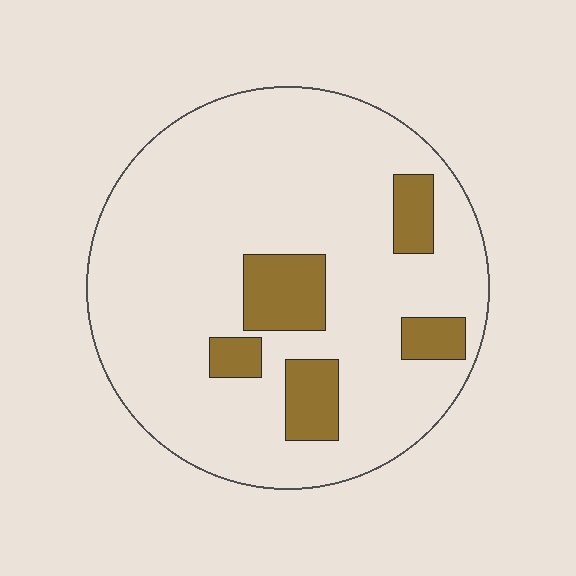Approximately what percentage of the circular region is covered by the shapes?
Approximately 15%.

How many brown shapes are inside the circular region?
5.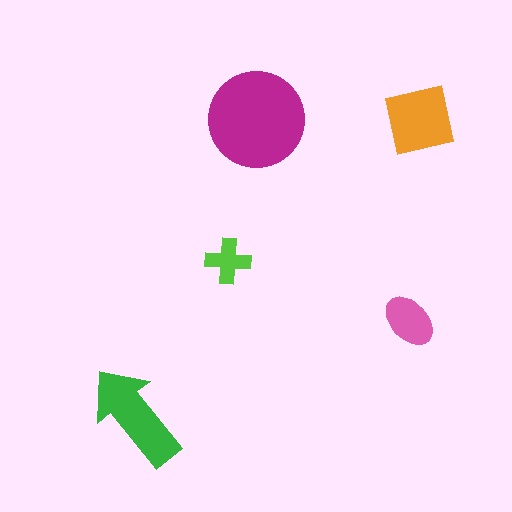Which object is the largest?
The magenta circle.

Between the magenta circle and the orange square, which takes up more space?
The magenta circle.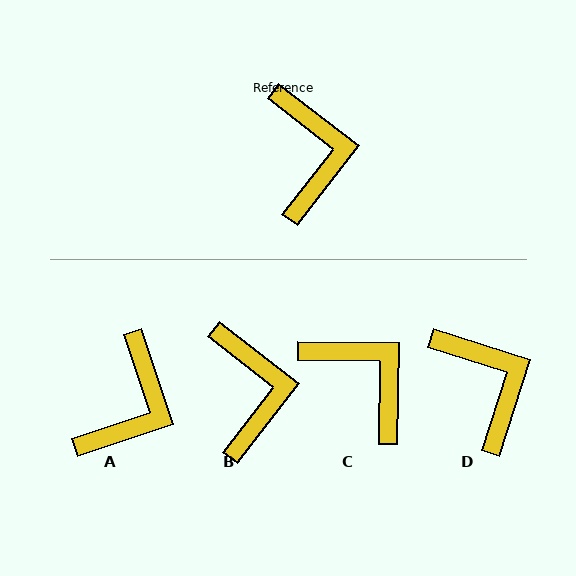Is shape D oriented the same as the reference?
No, it is off by about 20 degrees.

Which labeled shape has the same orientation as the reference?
B.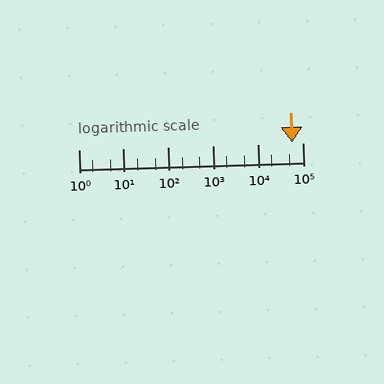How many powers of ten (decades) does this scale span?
The scale spans 5 decades, from 1 to 100000.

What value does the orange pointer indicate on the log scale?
The pointer indicates approximately 58000.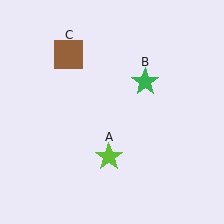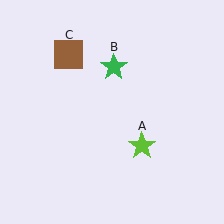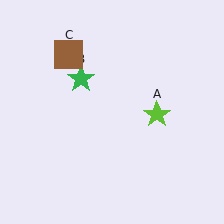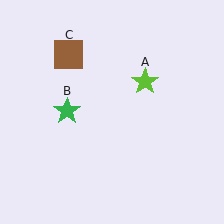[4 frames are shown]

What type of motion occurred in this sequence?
The lime star (object A), green star (object B) rotated counterclockwise around the center of the scene.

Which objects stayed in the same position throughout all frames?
Brown square (object C) remained stationary.